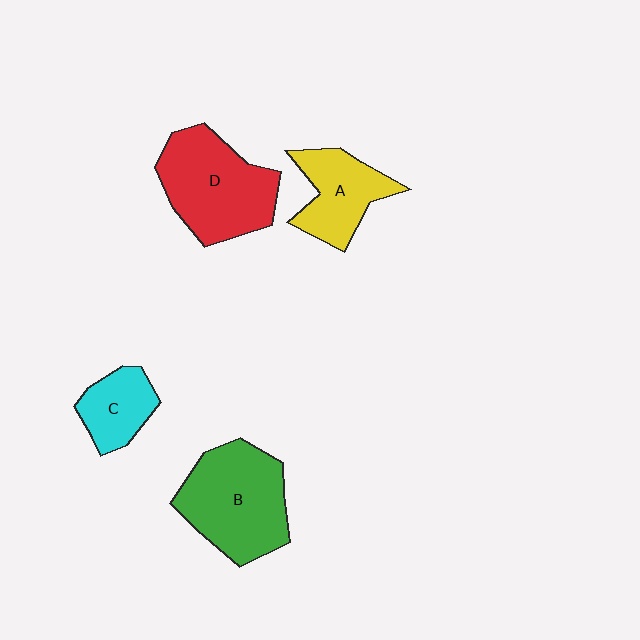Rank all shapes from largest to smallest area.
From largest to smallest: B (green), D (red), A (yellow), C (cyan).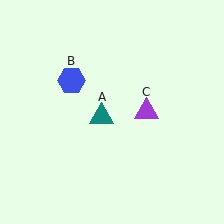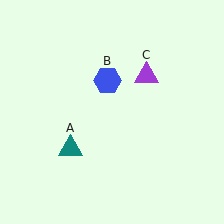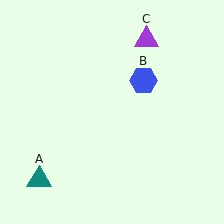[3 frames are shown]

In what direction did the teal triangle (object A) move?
The teal triangle (object A) moved down and to the left.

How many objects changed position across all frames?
3 objects changed position: teal triangle (object A), blue hexagon (object B), purple triangle (object C).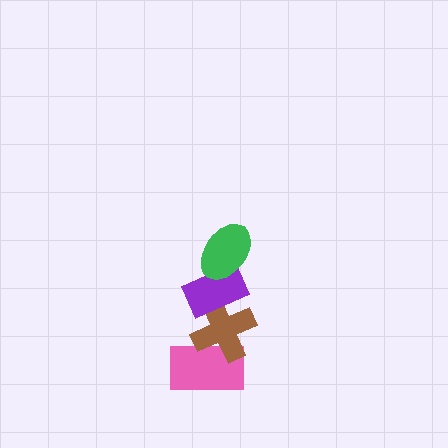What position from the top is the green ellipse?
The green ellipse is 1st from the top.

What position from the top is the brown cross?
The brown cross is 3rd from the top.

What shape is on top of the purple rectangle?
The green ellipse is on top of the purple rectangle.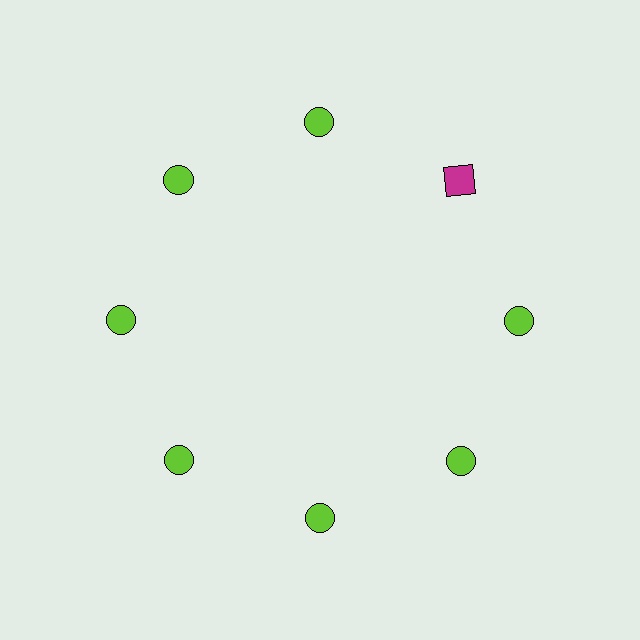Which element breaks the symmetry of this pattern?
The magenta square at roughly the 2 o'clock position breaks the symmetry. All other shapes are lime circles.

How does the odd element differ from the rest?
It differs in both color (magenta instead of lime) and shape (square instead of circle).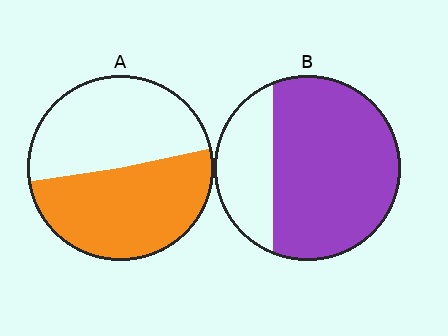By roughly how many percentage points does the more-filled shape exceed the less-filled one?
By roughly 20 percentage points (B over A).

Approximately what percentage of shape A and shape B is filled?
A is approximately 50% and B is approximately 75%.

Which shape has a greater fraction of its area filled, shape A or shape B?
Shape B.